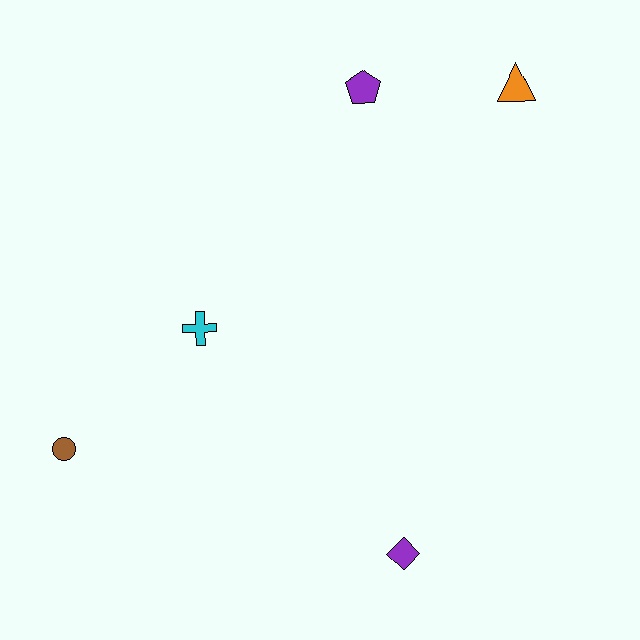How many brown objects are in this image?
There is 1 brown object.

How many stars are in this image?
There are no stars.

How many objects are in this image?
There are 5 objects.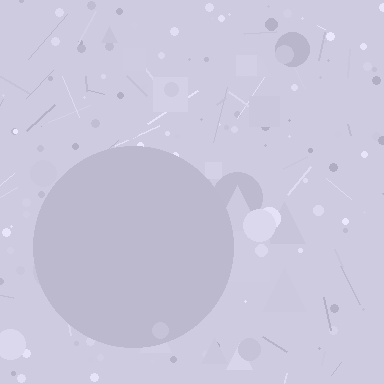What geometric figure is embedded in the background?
A circle is embedded in the background.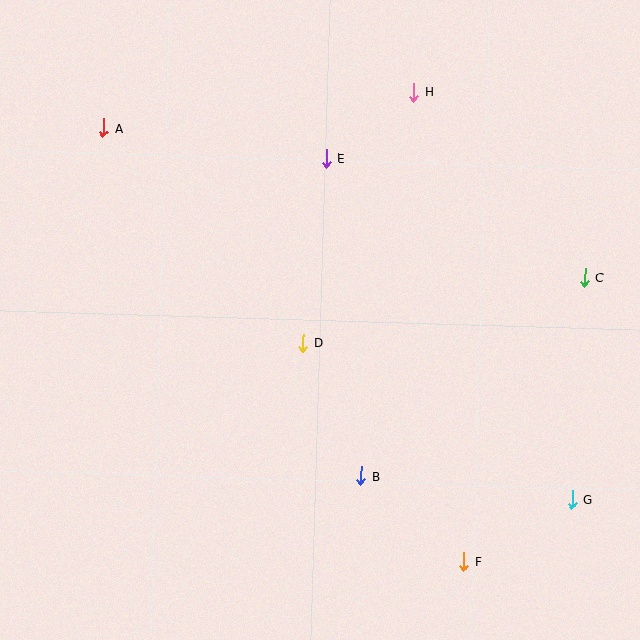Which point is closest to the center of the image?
Point D at (303, 343) is closest to the center.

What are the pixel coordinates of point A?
Point A is at (103, 128).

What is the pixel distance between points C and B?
The distance between C and B is 299 pixels.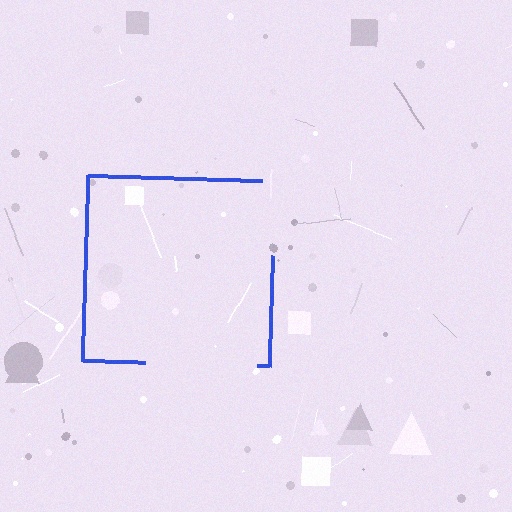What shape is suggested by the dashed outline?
The dashed outline suggests a square.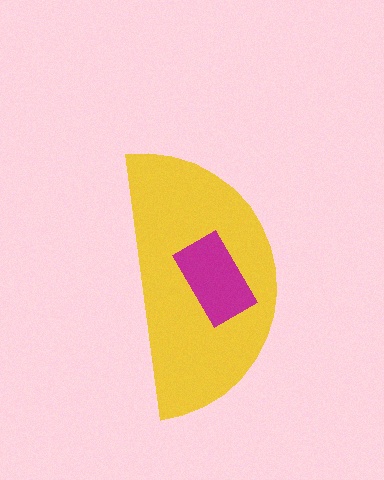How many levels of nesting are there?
2.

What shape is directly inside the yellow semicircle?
The magenta rectangle.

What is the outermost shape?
The yellow semicircle.